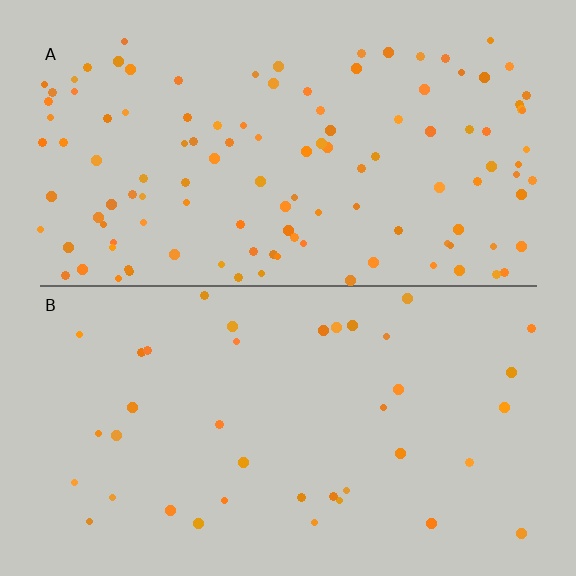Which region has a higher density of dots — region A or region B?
A (the top).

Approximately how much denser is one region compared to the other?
Approximately 3.1× — region A over region B.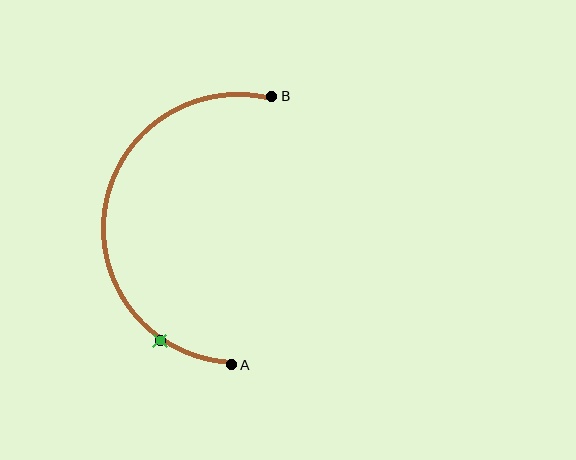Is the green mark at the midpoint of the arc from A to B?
No. The green mark lies on the arc but is closer to endpoint A. The arc midpoint would be at the point on the curve equidistant along the arc from both A and B.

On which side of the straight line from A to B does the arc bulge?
The arc bulges to the left of the straight line connecting A and B.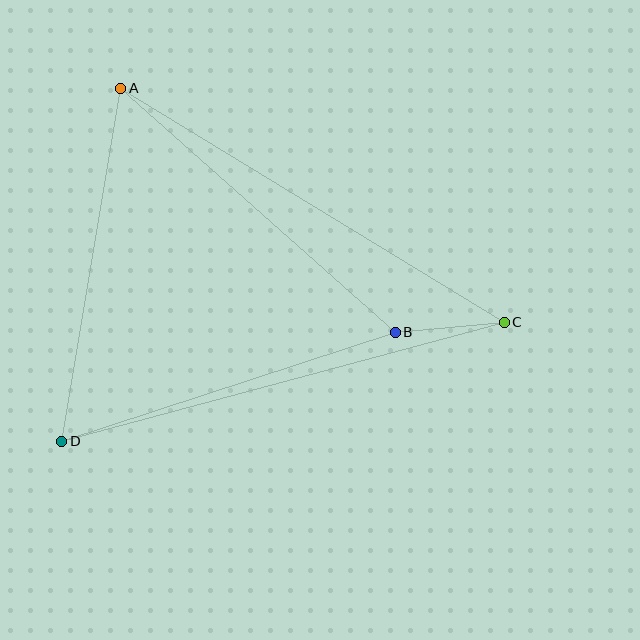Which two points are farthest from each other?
Points C and D are farthest from each other.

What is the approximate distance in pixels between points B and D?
The distance between B and D is approximately 351 pixels.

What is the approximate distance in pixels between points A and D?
The distance between A and D is approximately 358 pixels.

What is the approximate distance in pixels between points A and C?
The distance between A and C is approximately 449 pixels.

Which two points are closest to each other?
Points B and C are closest to each other.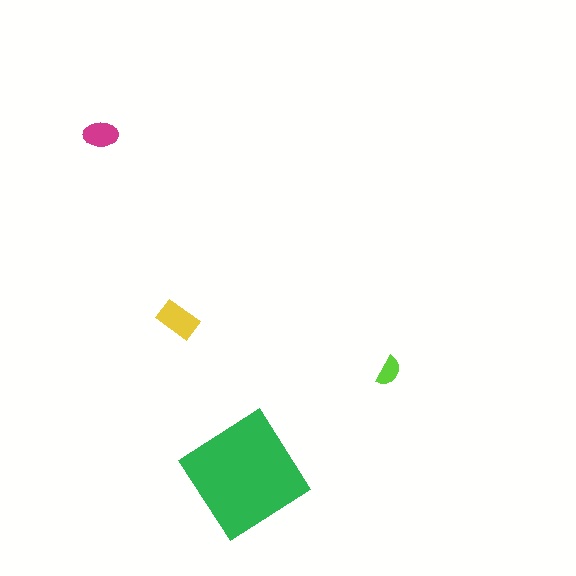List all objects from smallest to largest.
The lime semicircle, the magenta ellipse, the yellow rectangle, the green diamond.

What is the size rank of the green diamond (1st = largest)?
1st.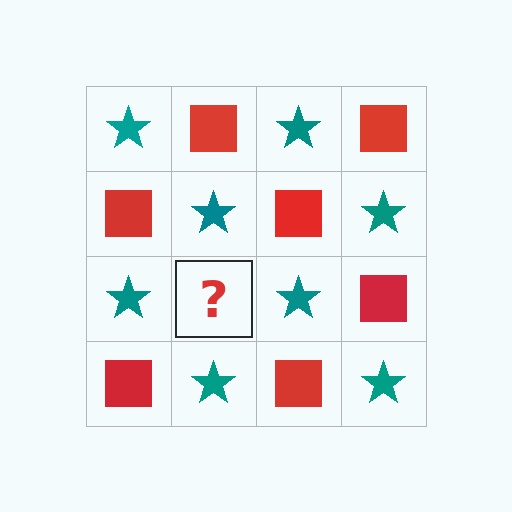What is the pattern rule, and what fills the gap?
The rule is that it alternates teal star and red square in a checkerboard pattern. The gap should be filled with a red square.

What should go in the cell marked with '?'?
The missing cell should contain a red square.